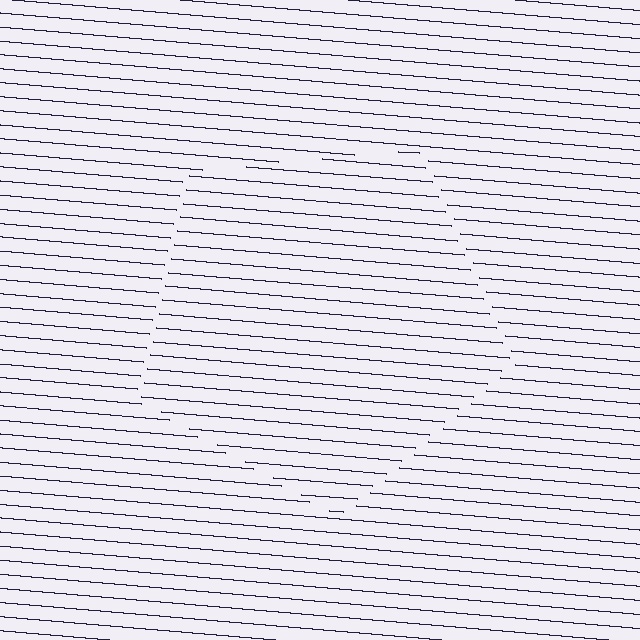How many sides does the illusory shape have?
5 sides — the line-ends trace a pentagon.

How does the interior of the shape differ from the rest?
The interior of the shape contains the same grating, shifted by half a period — the contour is defined by the phase discontinuity where line-ends from the inner and outer gratings abut.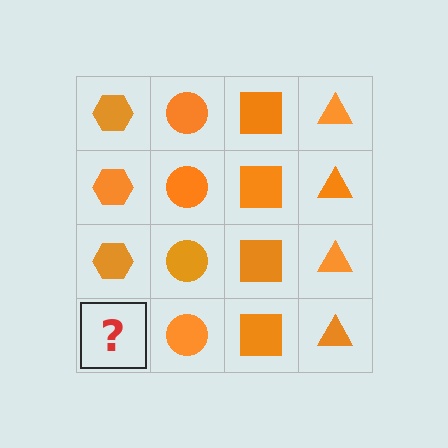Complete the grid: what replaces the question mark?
The question mark should be replaced with an orange hexagon.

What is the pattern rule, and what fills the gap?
The rule is that each column has a consistent shape. The gap should be filled with an orange hexagon.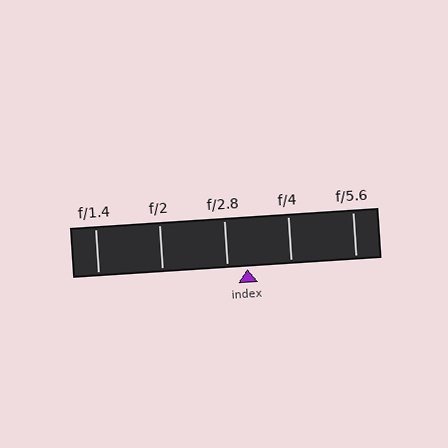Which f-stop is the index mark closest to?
The index mark is closest to f/2.8.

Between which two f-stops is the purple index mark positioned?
The index mark is between f/2.8 and f/4.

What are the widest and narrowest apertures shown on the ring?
The widest aperture shown is f/1.4 and the narrowest is f/5.6.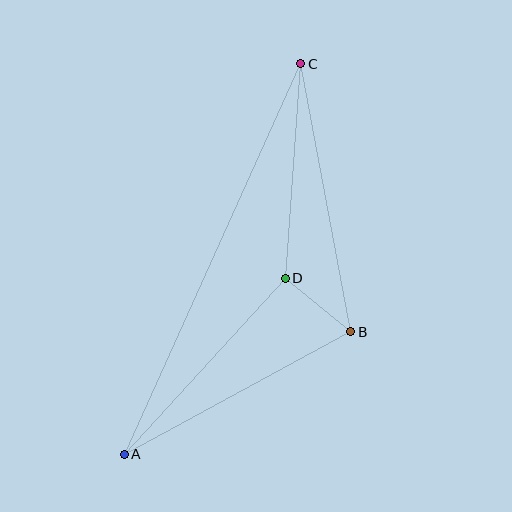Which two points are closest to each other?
Points B and D are closest to each other.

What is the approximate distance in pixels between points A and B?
The distance between A and B is approximately 257 pixels.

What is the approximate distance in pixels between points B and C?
The distance between B and C is approximately 272 pixels.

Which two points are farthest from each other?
Points A and C are farthest from each other.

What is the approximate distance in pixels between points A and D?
The distance between A and D is approximately 238 pixels.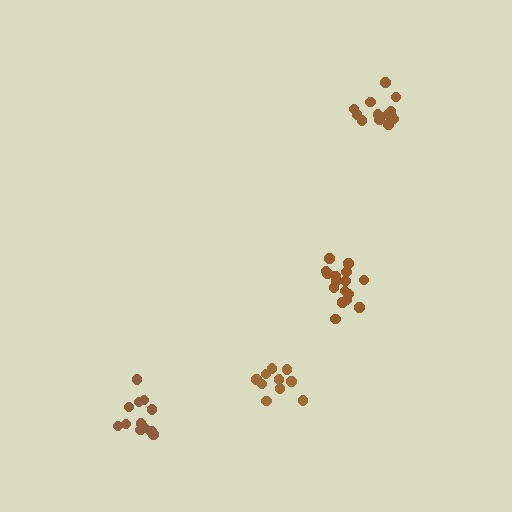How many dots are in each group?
Group 1: 12 dots, Group 2: 13 dots, Group 3: 10 dots, Group 4: 16 dots (51 total).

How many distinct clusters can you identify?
There are 4 distinct clusters.